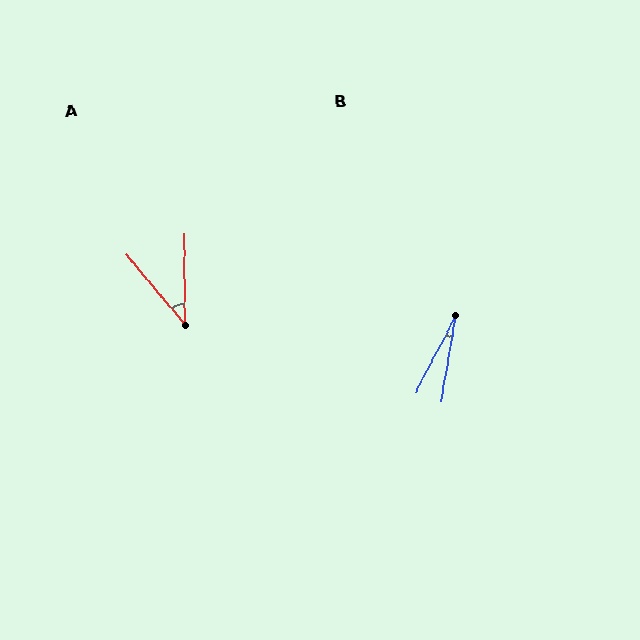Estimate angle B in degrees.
Approximately 18 degrees.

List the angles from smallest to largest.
B (18°), A (39°).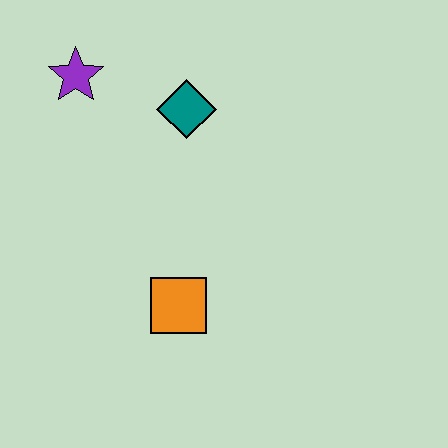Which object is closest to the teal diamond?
The purple star is closest to the teal diamond.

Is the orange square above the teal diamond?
No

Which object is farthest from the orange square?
The purple star is farthest from the orange square.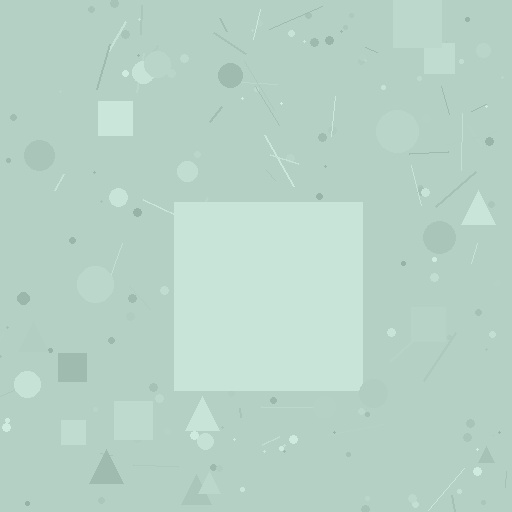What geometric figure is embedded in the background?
A square is embedded in the background.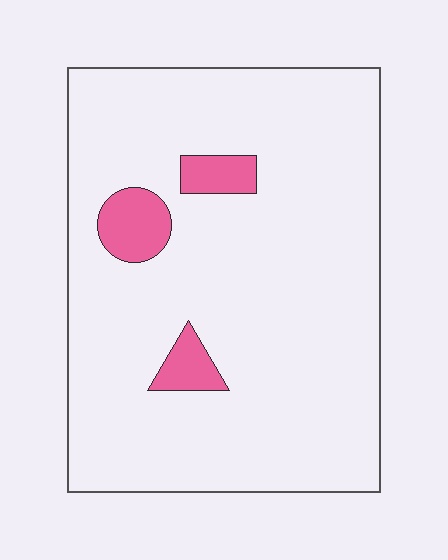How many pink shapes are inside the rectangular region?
3.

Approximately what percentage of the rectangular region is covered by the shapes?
Approximately 10%.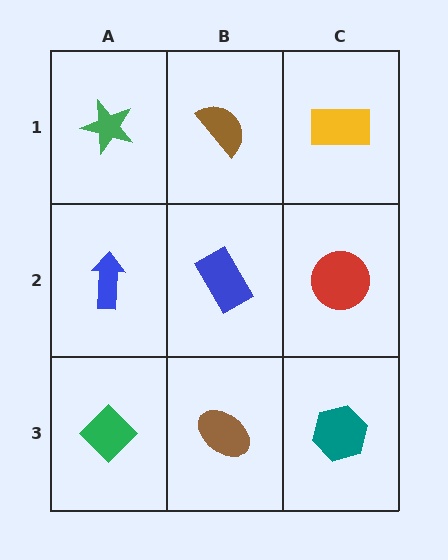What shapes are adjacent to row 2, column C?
A yellow rectangle (row 1, column C), a teal hexagon (row 3, column C), a blue rectangle (row 2, column B).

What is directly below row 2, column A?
A green diamond.